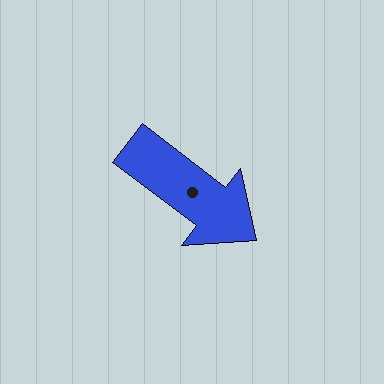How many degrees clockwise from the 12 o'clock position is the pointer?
Approximately 127 degrees.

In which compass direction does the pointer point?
Southeast.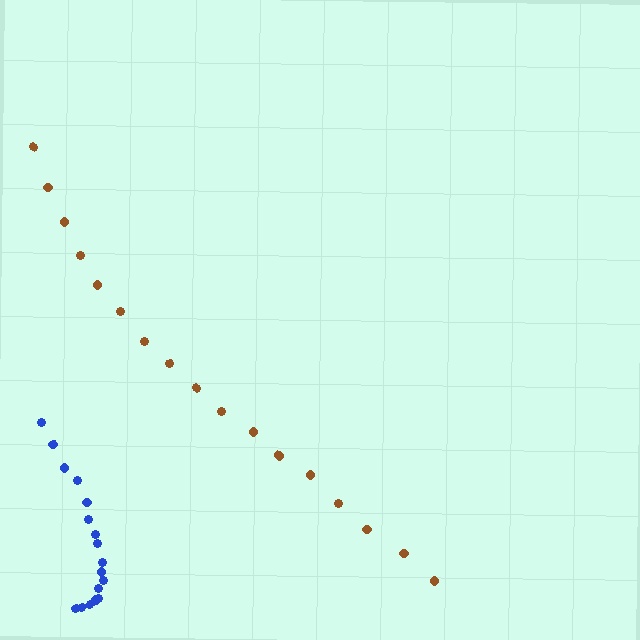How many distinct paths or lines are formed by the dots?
There are 2 distinct paths.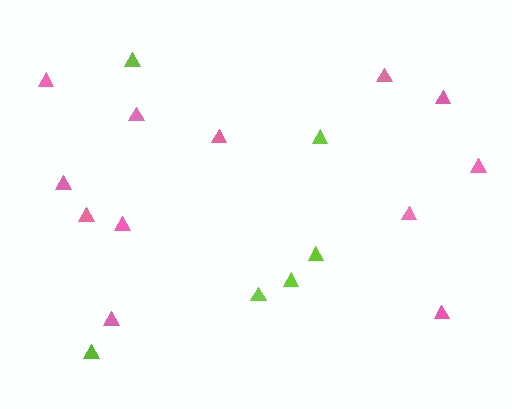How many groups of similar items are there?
There are 2 groups: one group of lime triangles (6) and one group of pink triangles (12).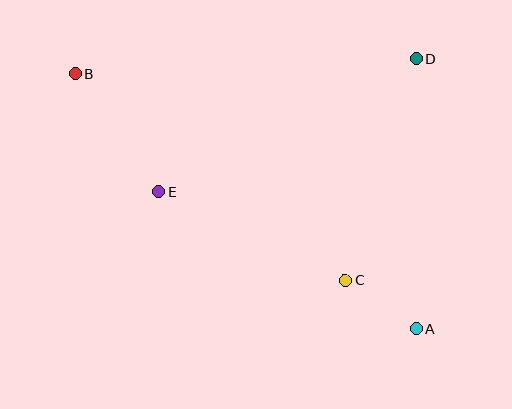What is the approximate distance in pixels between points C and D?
The distance between C and D is approximately 233 pixels.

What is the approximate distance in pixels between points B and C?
The distance between B and C is approximately 340 pixels.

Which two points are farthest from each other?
Points A and B are farthest from each other.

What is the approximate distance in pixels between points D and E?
The distance between D and E is approximately 290 pixels.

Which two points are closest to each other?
Points A and C are closest to each other.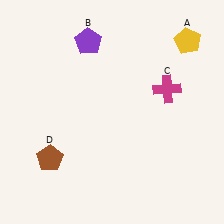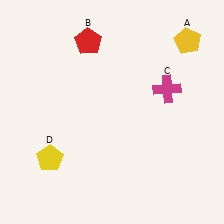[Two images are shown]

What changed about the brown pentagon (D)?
In Image 1, D is brown. In Image 2, it changed to yellow.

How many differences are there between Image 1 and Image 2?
There are 2 differences between the two images.